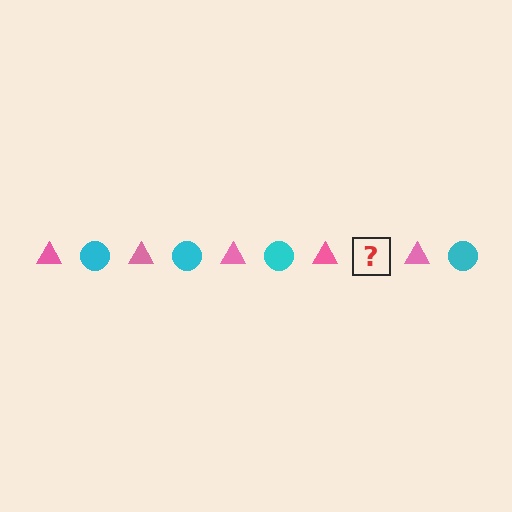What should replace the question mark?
The question mark should be replaced with a cyan circle.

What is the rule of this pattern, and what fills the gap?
The rule is that the pattern alternates between pink triangle and cyan circle. The gap should be filled with a cyan circle.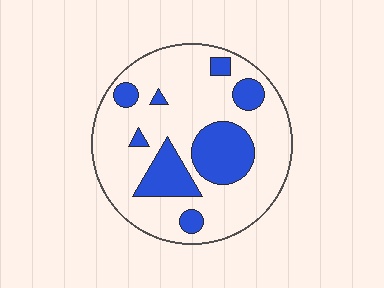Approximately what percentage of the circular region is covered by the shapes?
Approximately 25%.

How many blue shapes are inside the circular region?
8.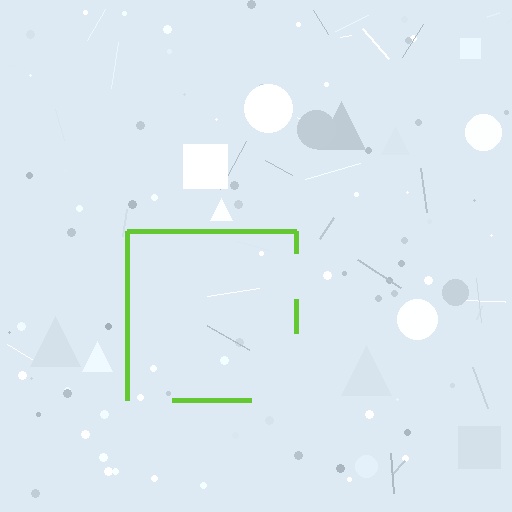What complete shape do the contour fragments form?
The contour fragments form a square.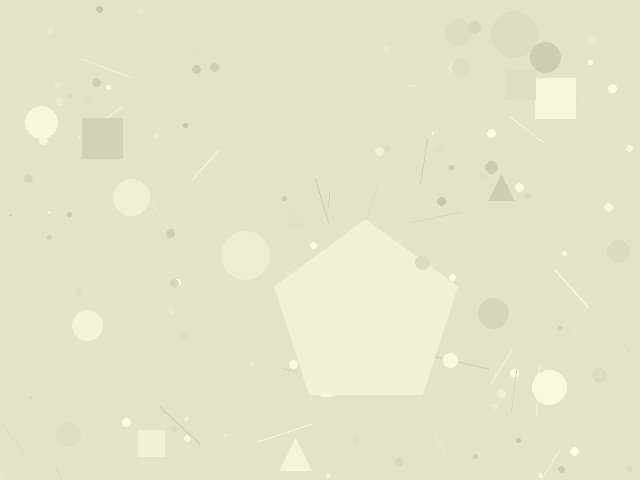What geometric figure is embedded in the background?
A pentagon is embedded in the background.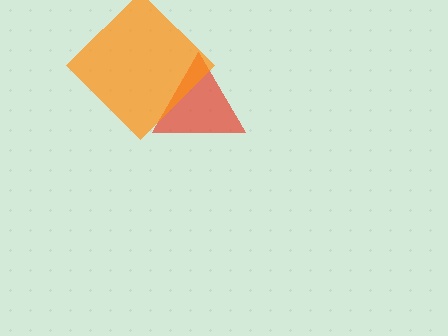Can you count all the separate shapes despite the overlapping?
Yes, there are 2 separate shapes.